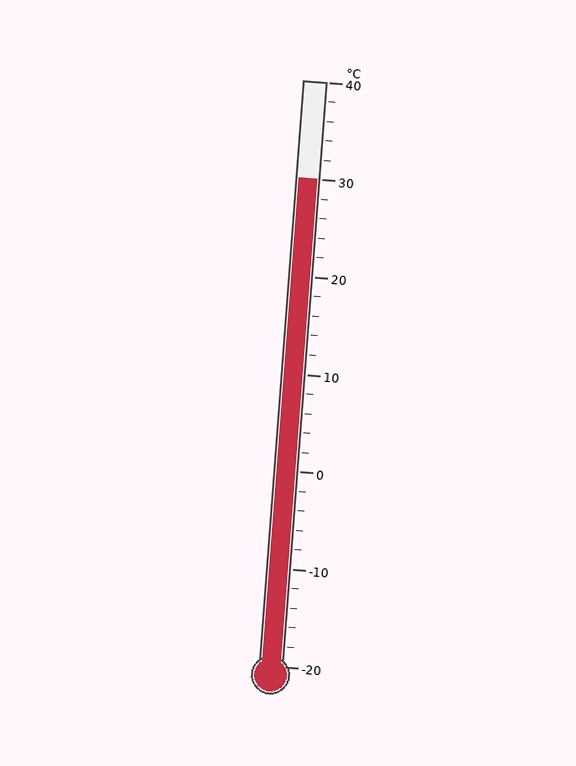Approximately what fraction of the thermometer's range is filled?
The thermometer is filled to approximately 85% of its range.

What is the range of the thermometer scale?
The thermometer scale ranges from -20°C to 40°C.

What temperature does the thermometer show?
The thermometer shows approximately 30°C.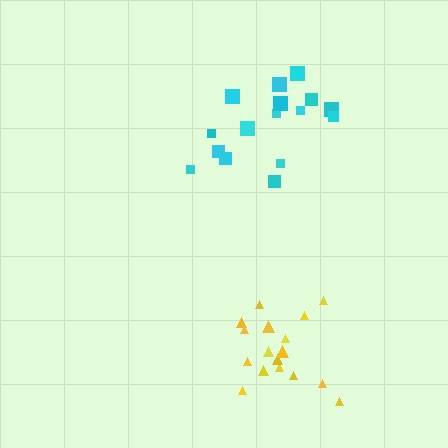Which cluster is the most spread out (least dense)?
Cyan.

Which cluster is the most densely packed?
Yellow.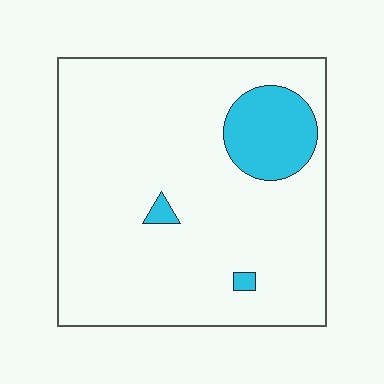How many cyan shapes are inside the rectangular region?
3.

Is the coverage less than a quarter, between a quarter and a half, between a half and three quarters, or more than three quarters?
Less than a quarter.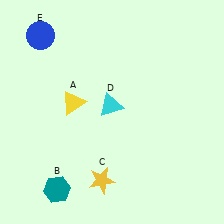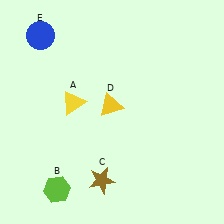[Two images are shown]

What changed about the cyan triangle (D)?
In Image 1, D is cyan. In Image 2, it changed to yellow.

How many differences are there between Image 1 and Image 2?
There are 3 differences between the two images.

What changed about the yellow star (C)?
In Image 1, C is yellow. In Image 2, it changed to brown.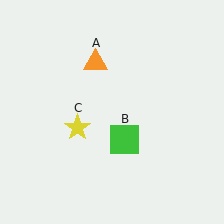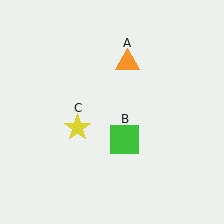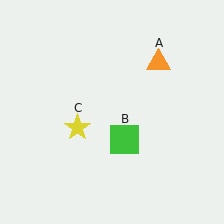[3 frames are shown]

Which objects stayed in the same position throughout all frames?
Green square (object B) and yellow star (object C) remained stationary.